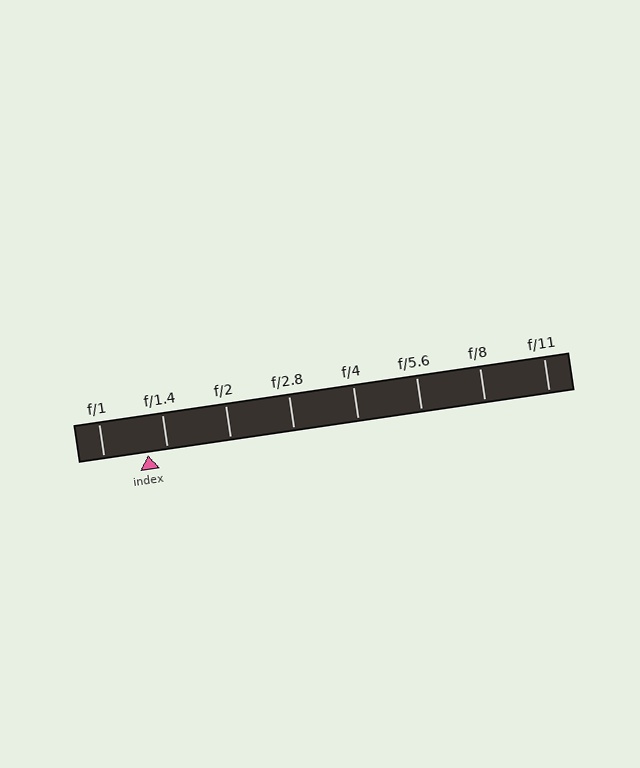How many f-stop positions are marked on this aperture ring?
There are 8 f-stop positions marked.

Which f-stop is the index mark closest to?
The index mark is closest to f/1.4.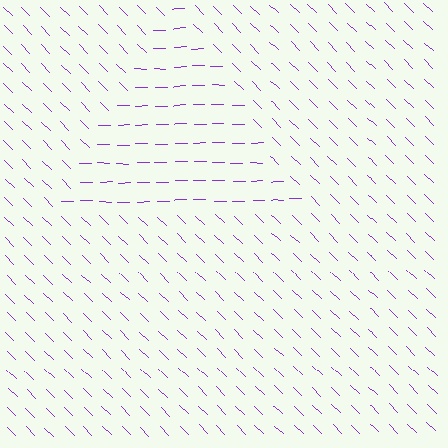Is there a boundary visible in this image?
Yes, there is a texture boundary formed by a change in line orientation.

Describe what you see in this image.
The image is filled with small purple line segments. A triangle region in the image has lines oriented differently from the surrounding lines, creating a visible texture boundary.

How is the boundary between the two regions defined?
The boundary is defined purely by a change in line orientation (approximately 45 degrees difference). All lines are the same color and thickness.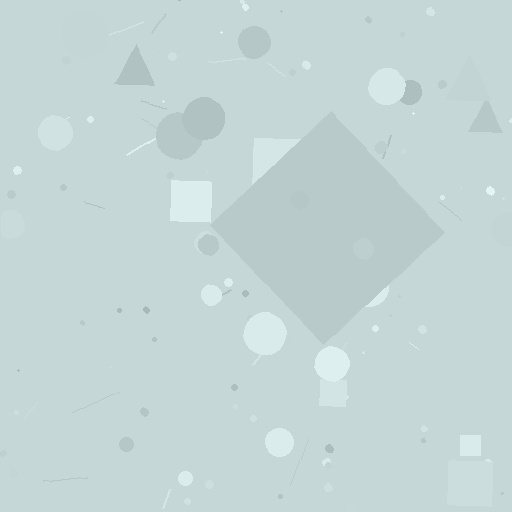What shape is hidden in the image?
A diamond is hidden in the image.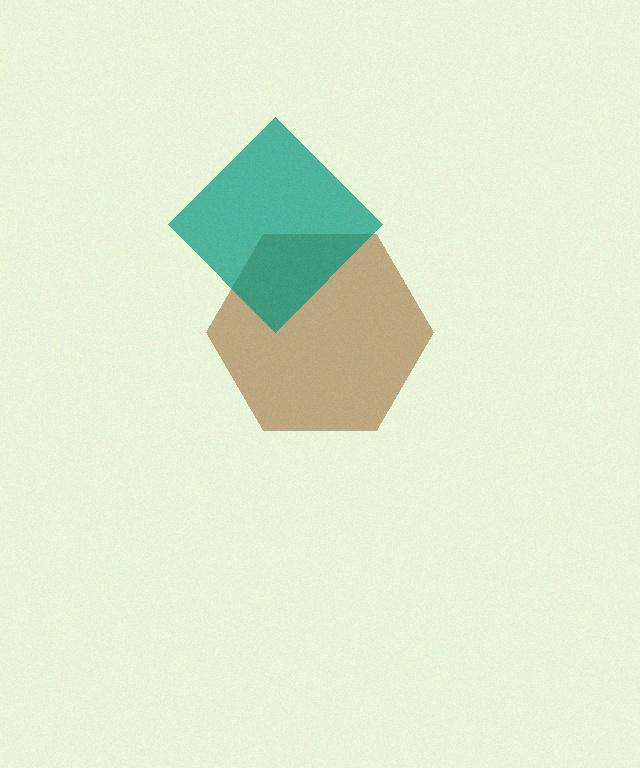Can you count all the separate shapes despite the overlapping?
Yes, there are 2 separate shapes.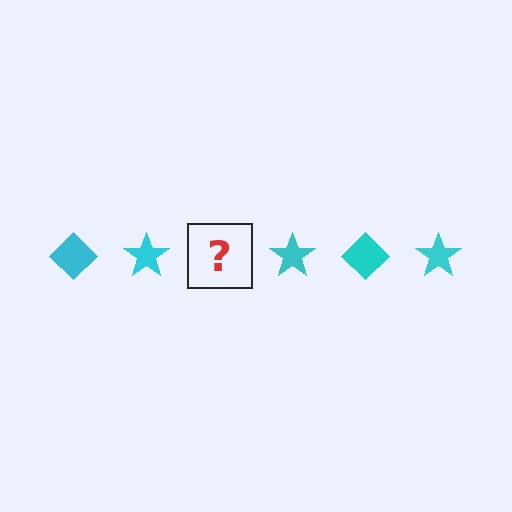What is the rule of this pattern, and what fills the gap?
The rule is that the pattern cycles through diamond, star shapes in cyan. The gap should be filled with a cyan diamond.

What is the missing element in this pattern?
The missing element is a cyan diamond.